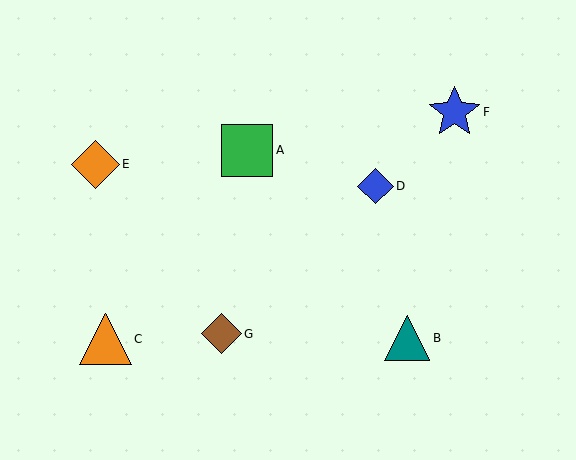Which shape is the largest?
The blue star (labeled F) is the largest.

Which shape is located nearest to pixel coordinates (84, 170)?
The orange diamond (labeled E) at (95, 164) is nearest to that location.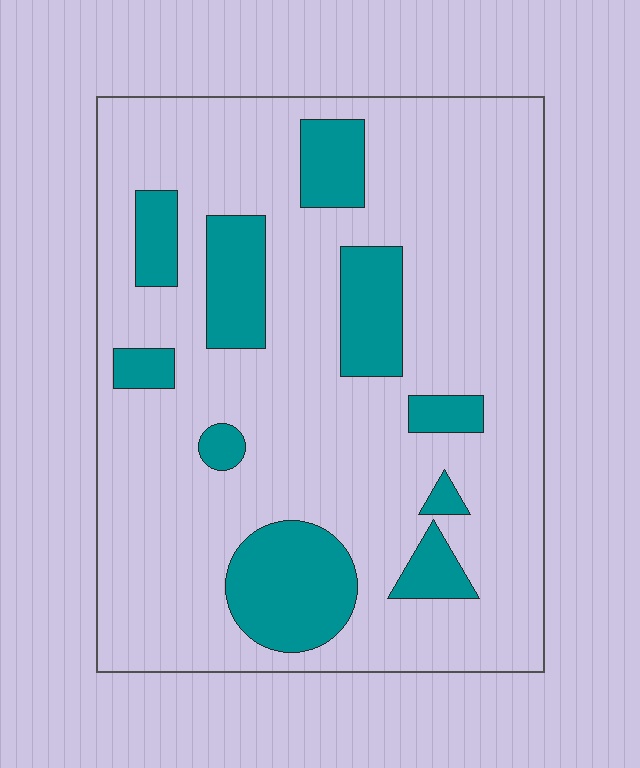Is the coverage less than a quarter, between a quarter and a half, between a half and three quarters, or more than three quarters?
Less than a quarter.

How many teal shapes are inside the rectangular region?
10.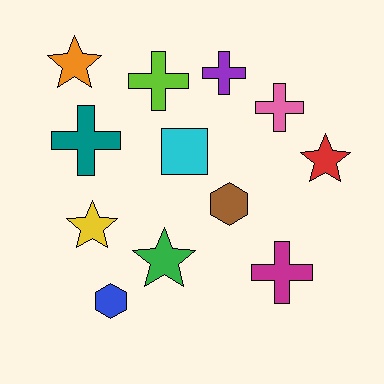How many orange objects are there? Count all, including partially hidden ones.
There is 1 orange object.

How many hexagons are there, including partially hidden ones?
There are 2 hexagons.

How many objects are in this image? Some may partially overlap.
There are 12 objects.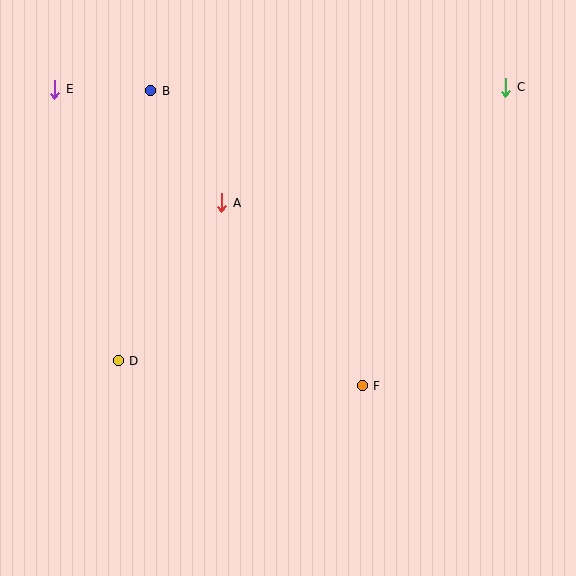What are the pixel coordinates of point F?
Point F is at (362, 386).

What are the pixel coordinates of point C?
Point C is at (506, 87).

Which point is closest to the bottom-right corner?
Point F is closest to the bottom-right corner.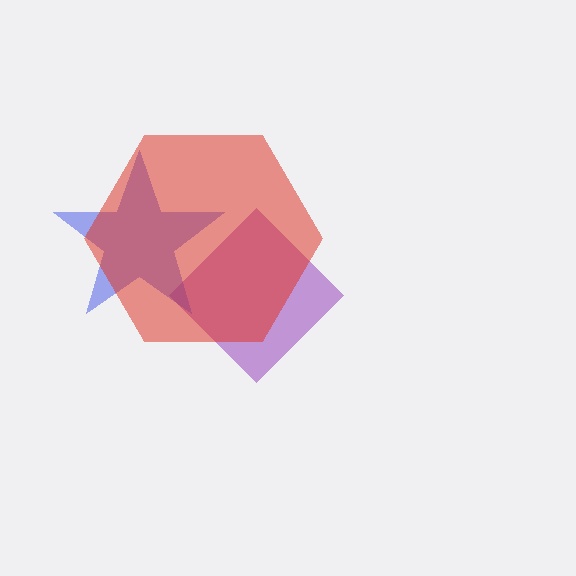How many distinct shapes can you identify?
There are 3 distinct shapes: a purple diamond, a blue star, a red hexagon.